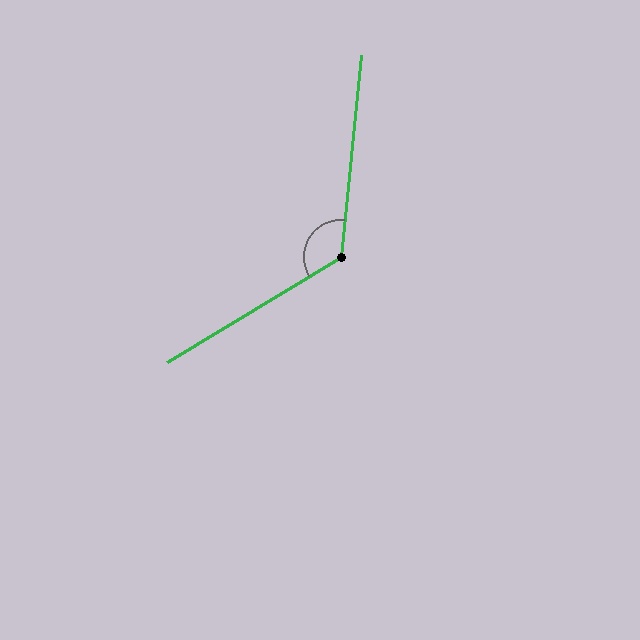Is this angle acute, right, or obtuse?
It is obtuse.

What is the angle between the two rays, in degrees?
Approximately 127 degrees.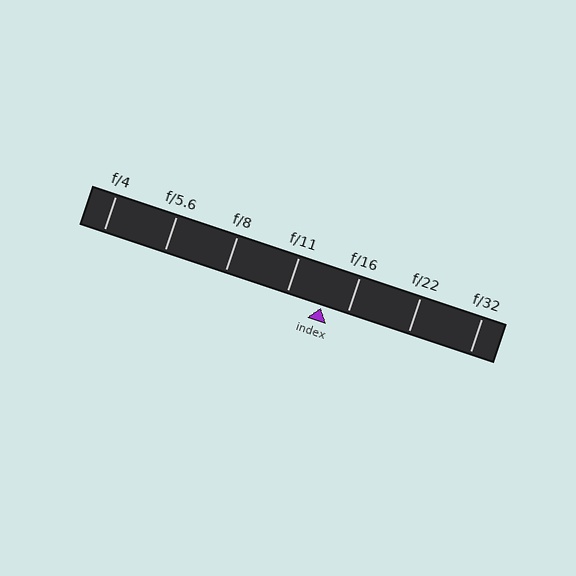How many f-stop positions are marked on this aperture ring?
There are 7 f-stop positions marked.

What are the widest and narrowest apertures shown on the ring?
The widest aperture shown is f/4 and the narrowest is f/32.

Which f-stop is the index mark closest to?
The index mark is closest to f/16.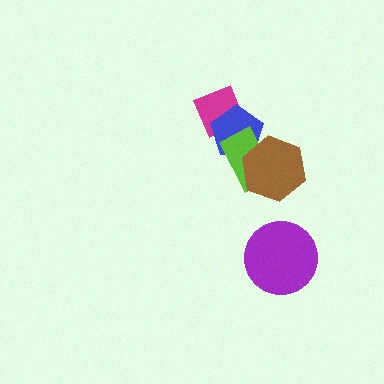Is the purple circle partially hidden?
No, no other shape covers it.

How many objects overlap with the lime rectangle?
2 objects overlap with the lime rectangle.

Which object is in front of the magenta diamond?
The blue pentagon is in front of the magenta diamond.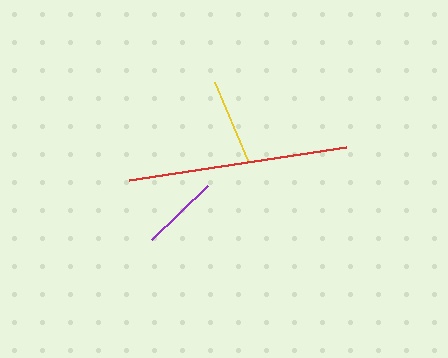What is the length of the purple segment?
The purple segment is approximately 78 pixels long.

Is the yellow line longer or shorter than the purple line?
The yellow line is longer than the purple line.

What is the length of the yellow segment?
The yellow segment is approximately 85 pixels long.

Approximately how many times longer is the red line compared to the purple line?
The red line is approximately 2.8 times the length of the purple line.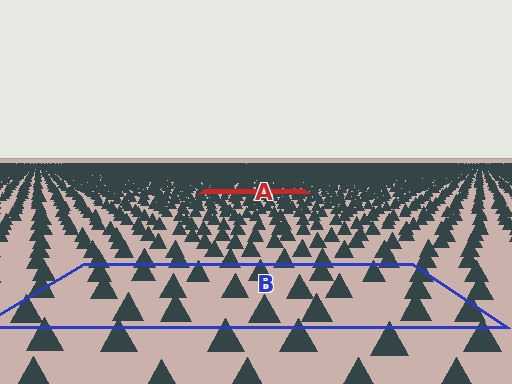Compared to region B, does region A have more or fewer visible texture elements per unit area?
Region A has more texture elements per unit area — they are packed more densely because it is farther away.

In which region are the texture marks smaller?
The texture marks are smaller in region A, because it is farther away.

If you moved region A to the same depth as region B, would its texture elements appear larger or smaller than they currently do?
They would appear larger. At a closer depth, the same texture elements are projected at a bigger on-screen size.